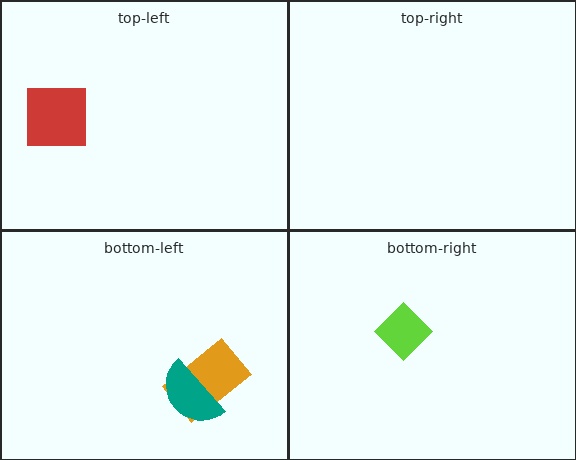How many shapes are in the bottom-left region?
2.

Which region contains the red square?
The top-left region.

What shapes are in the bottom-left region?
The orange rectangle, the teal semicircle.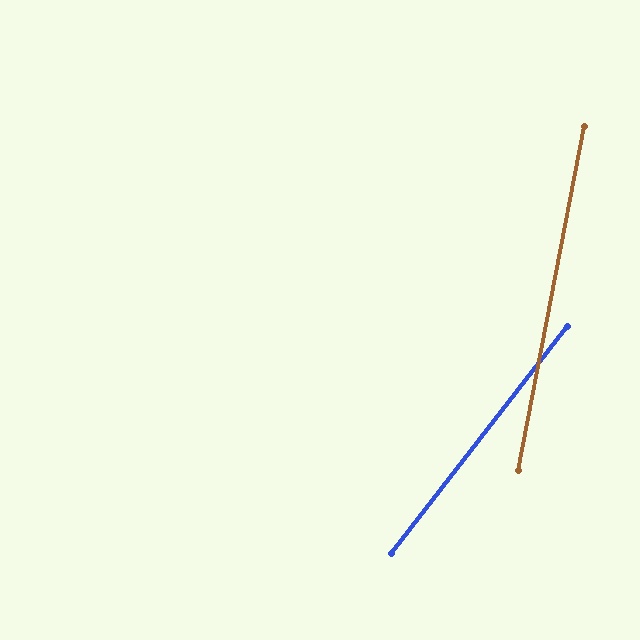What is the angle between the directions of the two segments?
Approximately 27 degrees.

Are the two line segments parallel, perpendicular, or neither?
Neither parallel nor perpendicular — they differ by about 27°.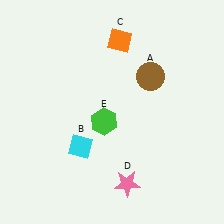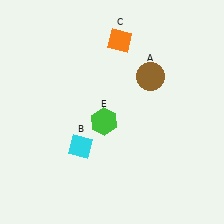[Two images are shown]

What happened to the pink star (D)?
The pink star (D) was removed in Image 2. It was in the bottom-right area of Image 1.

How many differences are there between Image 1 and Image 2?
There is 1 difference between the two images.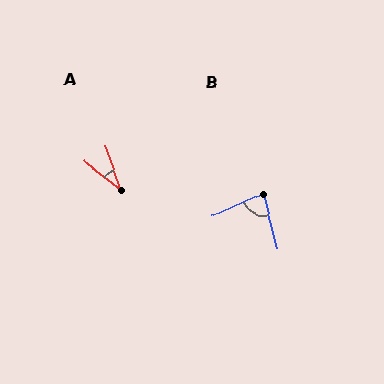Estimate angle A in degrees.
Approximately 32 degrees.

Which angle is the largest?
B, at approximately 79 degrees.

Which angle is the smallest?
A, at approximately 32 degrees.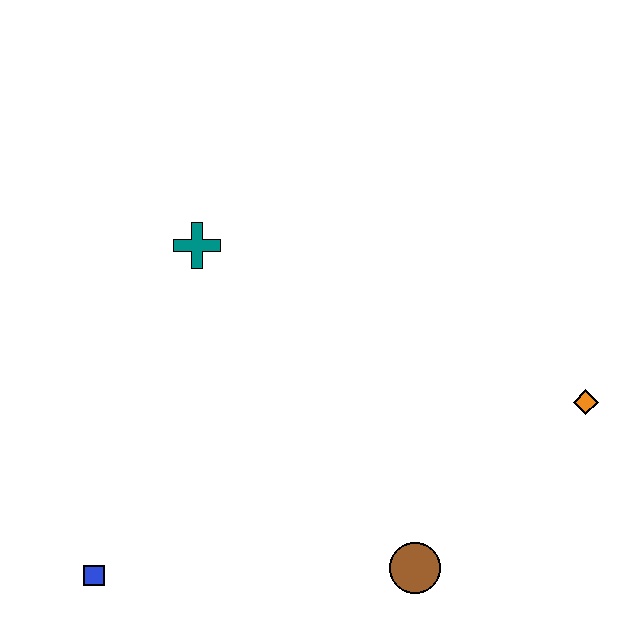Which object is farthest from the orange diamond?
The blue square is farthest from the orange diamond.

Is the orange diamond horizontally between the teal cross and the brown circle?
No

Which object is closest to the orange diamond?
The brown circle is closest to the orange diamond.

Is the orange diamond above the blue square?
Yes